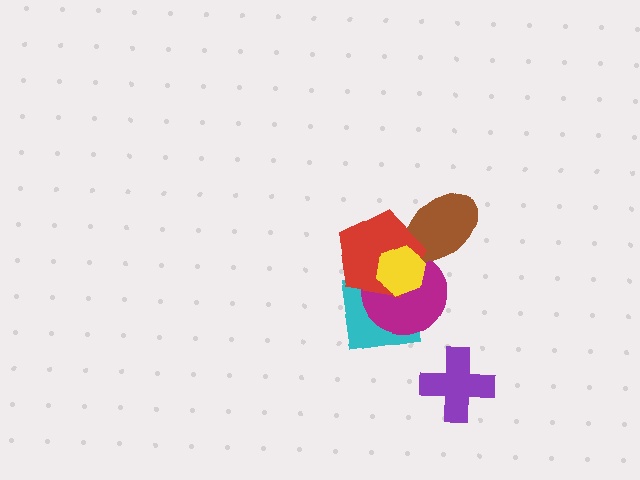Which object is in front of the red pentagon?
The yellow hexagon is in front of the red pentagon.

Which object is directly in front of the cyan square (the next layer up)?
The magenta circle is directly in front of the cyan square.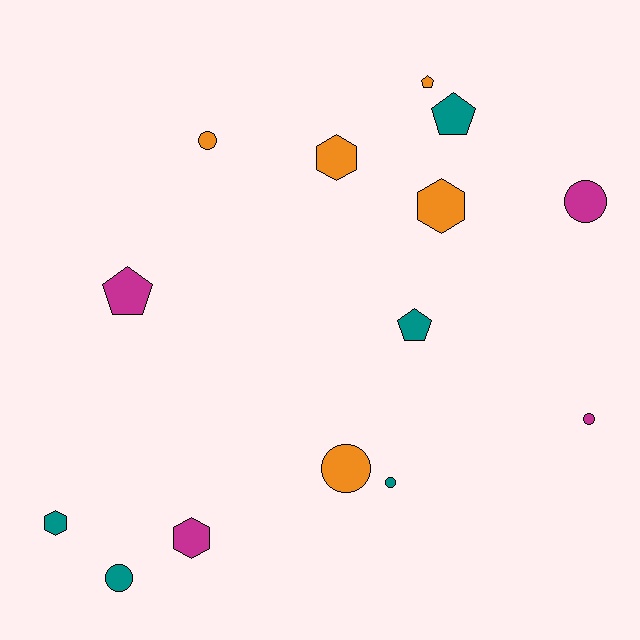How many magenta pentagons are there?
There is 1 magenta pentagon.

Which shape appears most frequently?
Circle, with 6 objects.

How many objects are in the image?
There are 14 objects.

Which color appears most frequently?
Orange, with 5 objects.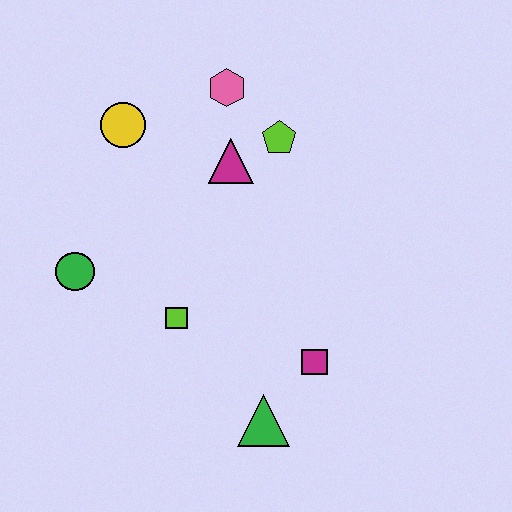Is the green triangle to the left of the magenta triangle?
No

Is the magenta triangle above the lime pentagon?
No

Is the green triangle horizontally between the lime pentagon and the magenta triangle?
Yes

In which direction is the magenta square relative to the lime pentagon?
The magenta square is below the lime pentagon.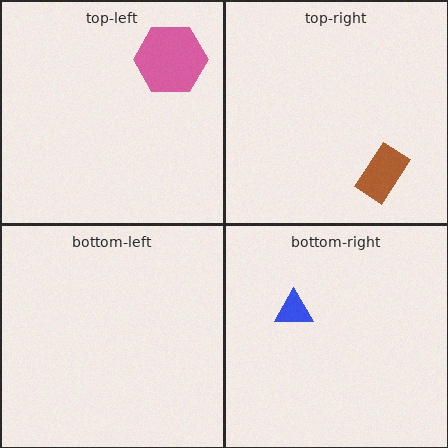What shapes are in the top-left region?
The pink hexagon.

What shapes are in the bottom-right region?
The blue triangle.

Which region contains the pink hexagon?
The top-left region.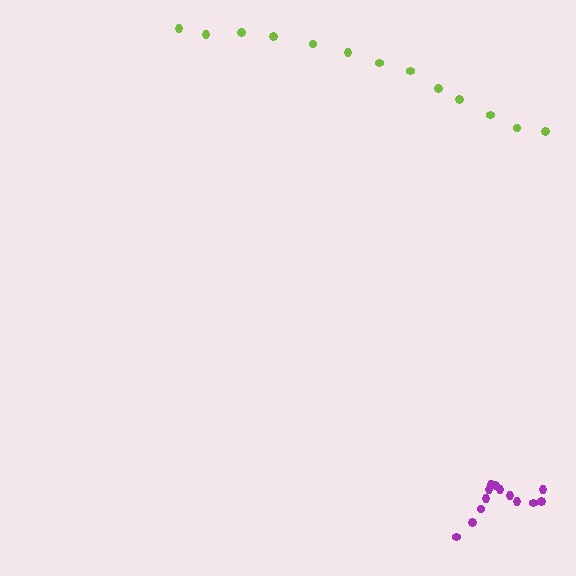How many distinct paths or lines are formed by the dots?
There are 2 distinct paths.